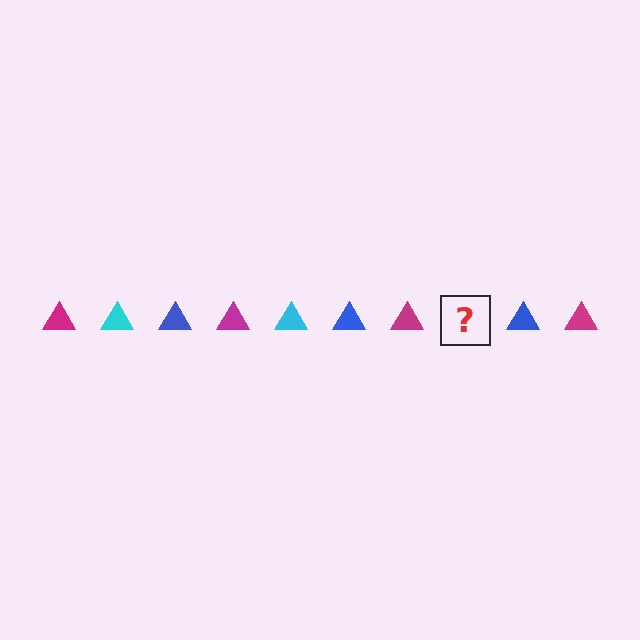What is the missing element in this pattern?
The missing element is a cyan triangle.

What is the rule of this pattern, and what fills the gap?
The rule is that the pattern cycles through magenta, cyan, blue triangles. The gap should be filled with a cyan triangle.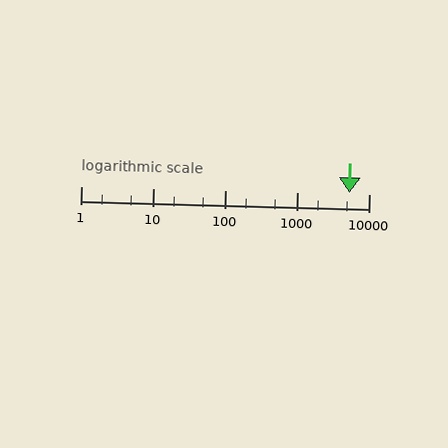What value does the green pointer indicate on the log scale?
The pointer indicates approximately 5400.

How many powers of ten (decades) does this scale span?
The scale spans 4 decades, from 1 to 10000.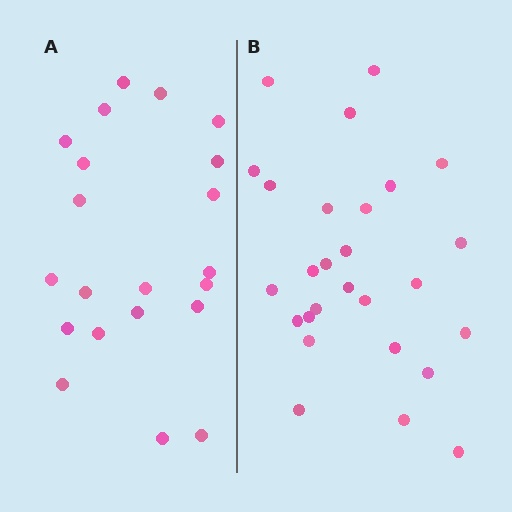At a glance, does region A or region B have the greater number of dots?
Region B (the right region) has more dots.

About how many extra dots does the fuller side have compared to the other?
Region B has about 6 more dots than region A.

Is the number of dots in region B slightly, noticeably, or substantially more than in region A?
Region B has noticeably more, but not dramatically so. The ratio is roughly 1.3 to 1.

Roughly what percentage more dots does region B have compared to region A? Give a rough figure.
About 30% more.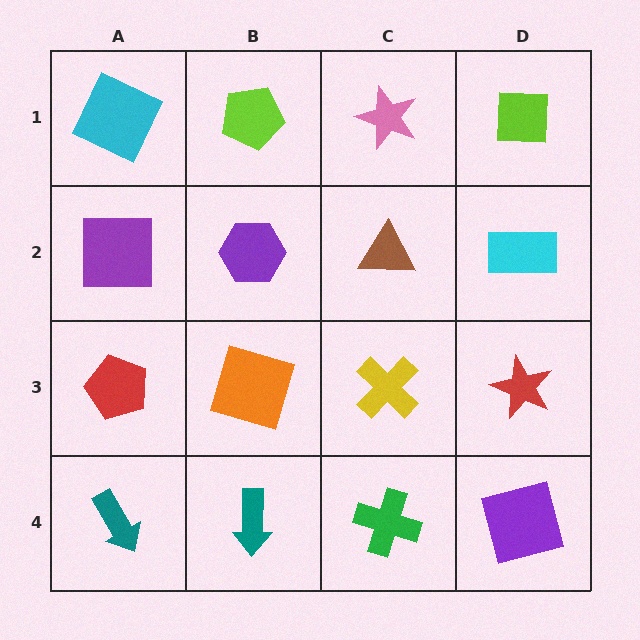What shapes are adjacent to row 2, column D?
A lime square (row 1, column D), a red star (row 3, column D), a brown triangle (row 2, column C).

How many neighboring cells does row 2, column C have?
4.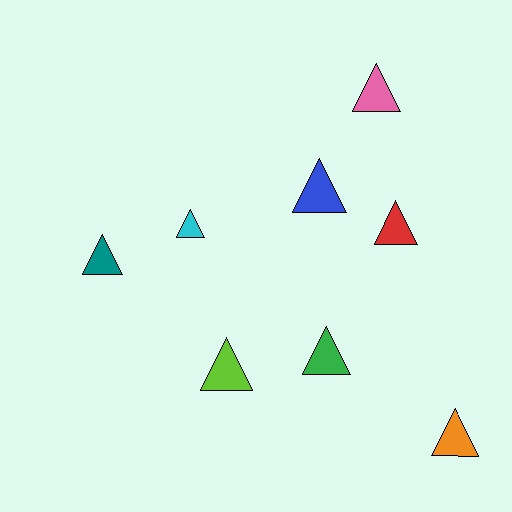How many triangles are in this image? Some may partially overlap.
There are 8 triangles.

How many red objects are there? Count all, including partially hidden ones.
There is 1 red object.